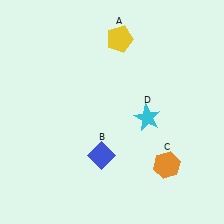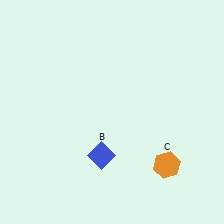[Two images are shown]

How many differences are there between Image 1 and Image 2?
There are 2 differences between the two images.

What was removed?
The yellow pentagon (A), the cyan star (D) were removed in Image 2.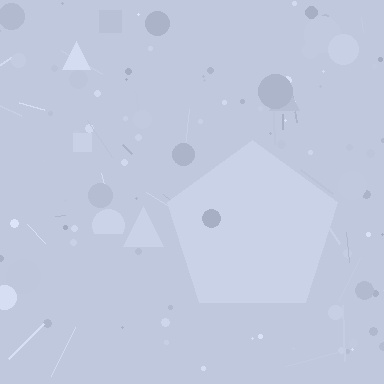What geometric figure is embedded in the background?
A pentagon is embedded in the background.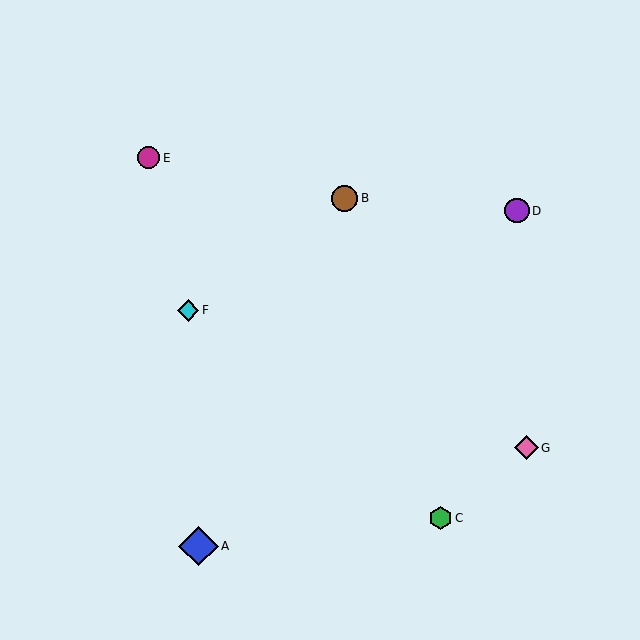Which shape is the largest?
The blue diamond (labeled A) is the largest.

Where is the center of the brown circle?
The center of the brown circle is at (345, 198).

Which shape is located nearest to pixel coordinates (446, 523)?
The green hexagon (labeled C) at (440, 518) is nearest to that location.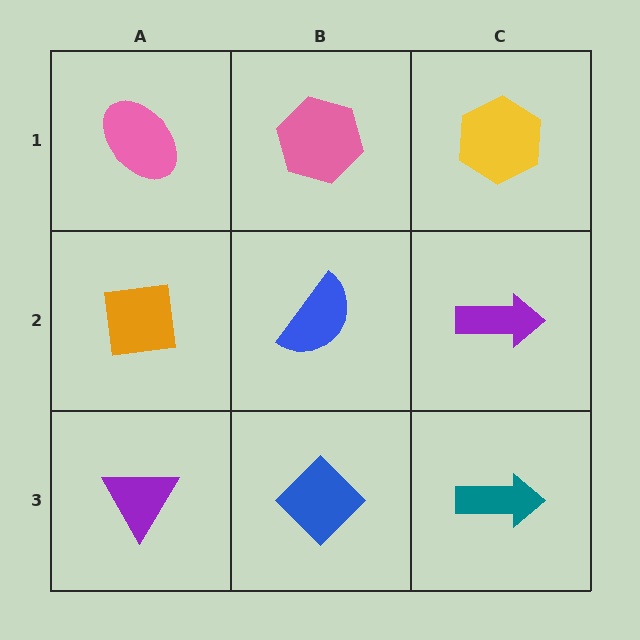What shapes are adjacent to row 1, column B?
A blue semicircle (row 2, column B), a pink ellipse (row 1, column A), a yellow hexagon (row 1, column C).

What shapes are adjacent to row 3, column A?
An orange square (row 2, column A), a blue diamond (row 3, column B).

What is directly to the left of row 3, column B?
A purple triangle.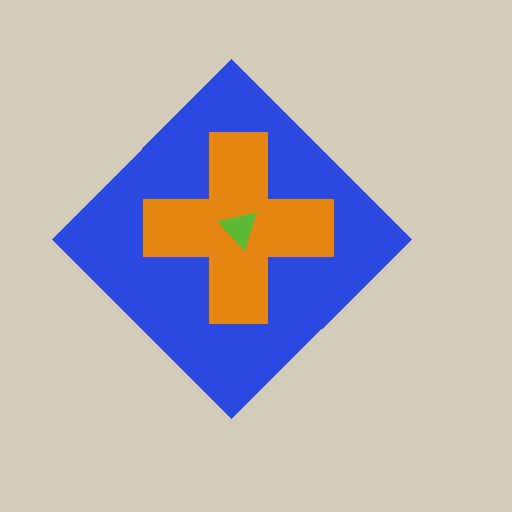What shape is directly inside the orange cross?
The lime triangle.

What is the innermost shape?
The lime triangle.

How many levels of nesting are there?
3.